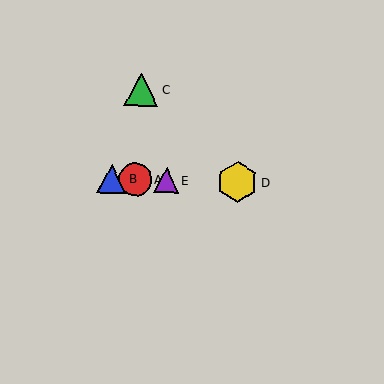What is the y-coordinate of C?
Object C is at y≈90.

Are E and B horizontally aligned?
Yes, both are at y≈180.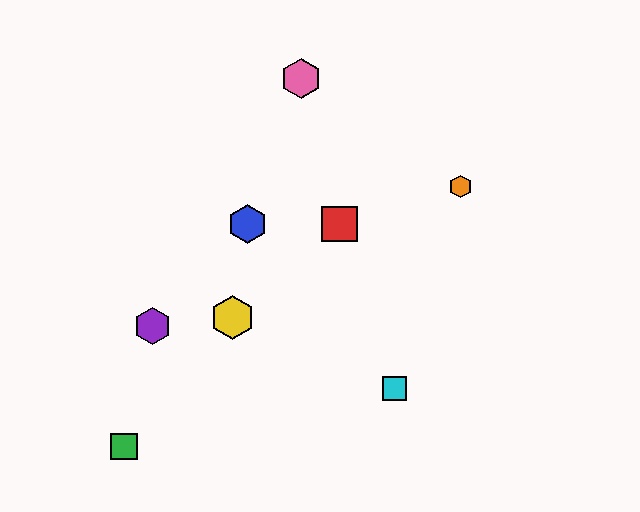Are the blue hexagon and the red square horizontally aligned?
Yes, both are at y≈224.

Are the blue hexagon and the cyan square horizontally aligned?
No, the blue hexagon is at y≈224 and the cyan square is at y≈388.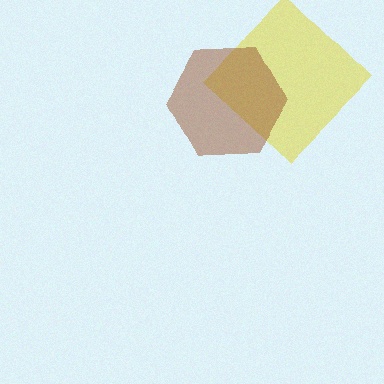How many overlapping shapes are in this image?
There are 2 overlapping shapes in the image.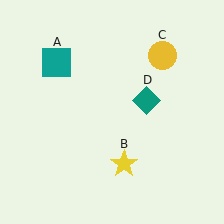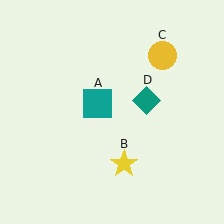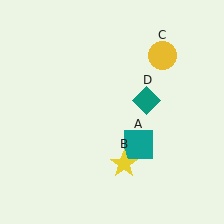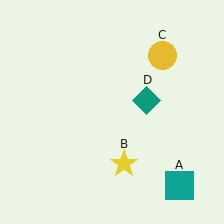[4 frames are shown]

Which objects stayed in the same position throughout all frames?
Yellow star (object B) and yellow circle (object C) and teal diamond (object D) remained stationary.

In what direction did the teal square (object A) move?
The teal square (object A) moved down and to the right.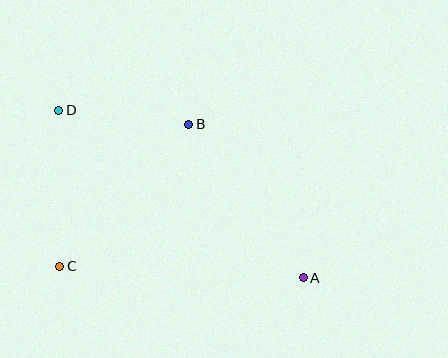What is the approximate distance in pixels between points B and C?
The distance between B and C is approximately 192 pixels.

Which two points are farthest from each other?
Points A and D are farthest from each other.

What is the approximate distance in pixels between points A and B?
The distance between A and B is approximately 192 pixels.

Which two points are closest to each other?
Points B and D are closest to each other.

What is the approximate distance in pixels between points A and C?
The distance between A and C is approximately 244 pixels.